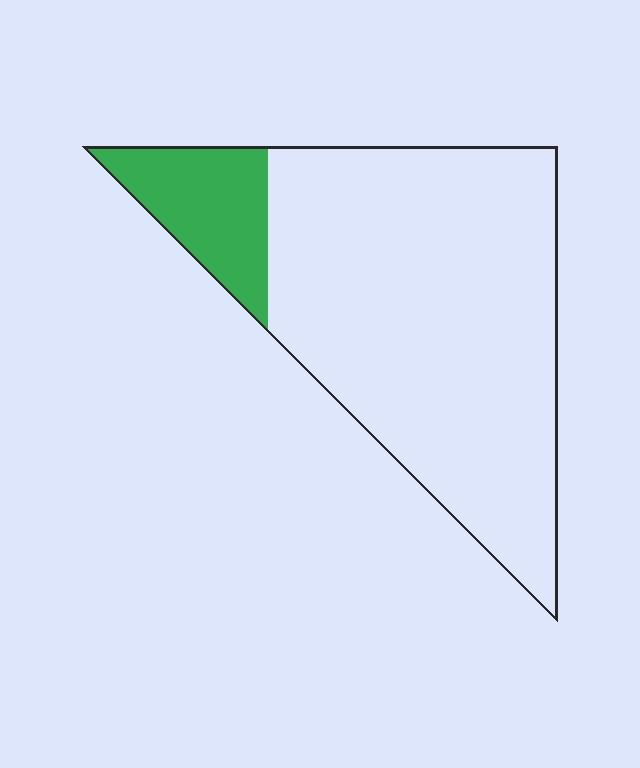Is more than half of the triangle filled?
No.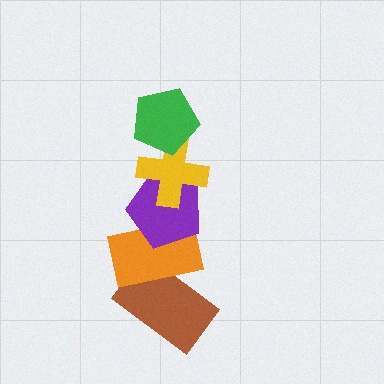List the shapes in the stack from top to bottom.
From top to bottom: the green pentagon, the yellow cross, the purple pentagon, the orange rectangle, the brown rectangle.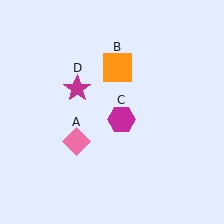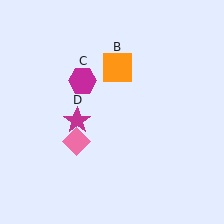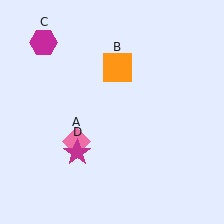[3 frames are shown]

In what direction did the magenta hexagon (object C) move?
The magenta hexagon (object C) moved up and to the left.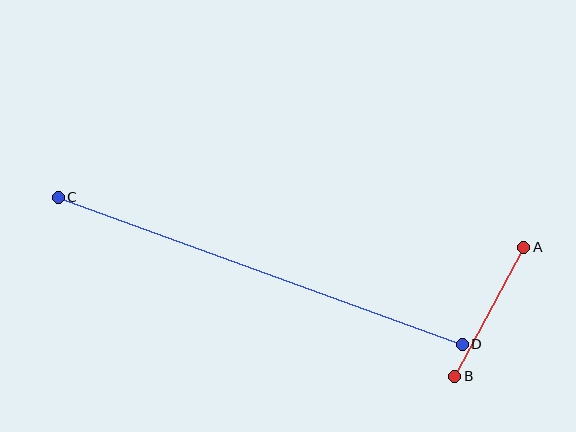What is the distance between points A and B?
The distance is approximately 146 pixels.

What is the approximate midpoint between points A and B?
The midpoint is at approximately (489, 312) pixels.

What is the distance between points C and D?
The distance is approximately 430 pixels.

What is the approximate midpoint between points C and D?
The midpoint is at approximately (260, 271) pixels.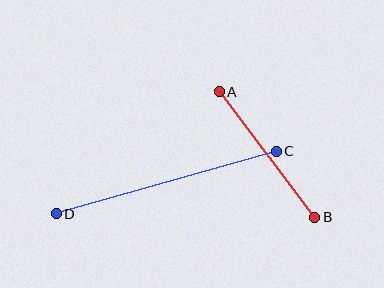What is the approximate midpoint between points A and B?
The midpoint is at approximately (267, 155) pixels.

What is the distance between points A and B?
The distance is approximately 158 pixels.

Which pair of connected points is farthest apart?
Points C and D are farthest apart.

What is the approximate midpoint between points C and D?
The midpoint is at approximately (166, 183) pixels.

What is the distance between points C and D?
The distance is approximately 229 pixels.